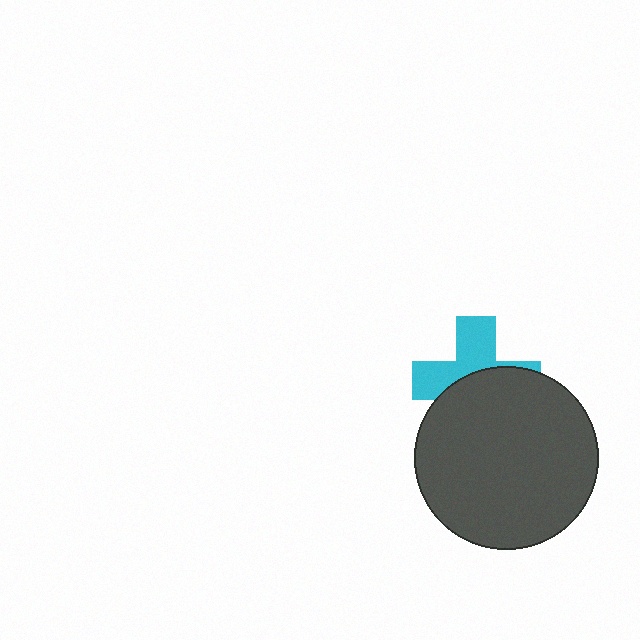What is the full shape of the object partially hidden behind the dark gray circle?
The partially hidden object is a cyan cross.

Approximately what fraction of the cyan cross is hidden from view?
Roughly 53% of the cyan cross is hidden behind the dark gray circle.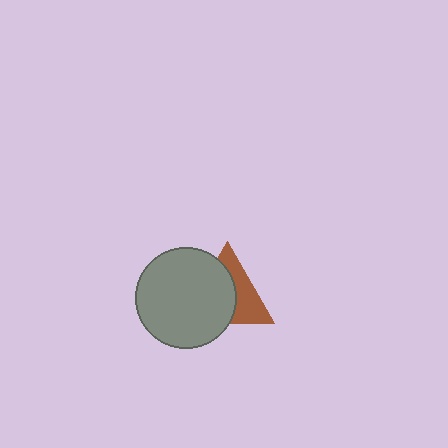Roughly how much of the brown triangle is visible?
A small part of it is visible (roughly 43%).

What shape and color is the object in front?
The object in front is a gray circle.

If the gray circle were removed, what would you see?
You would see the complete brown triangle.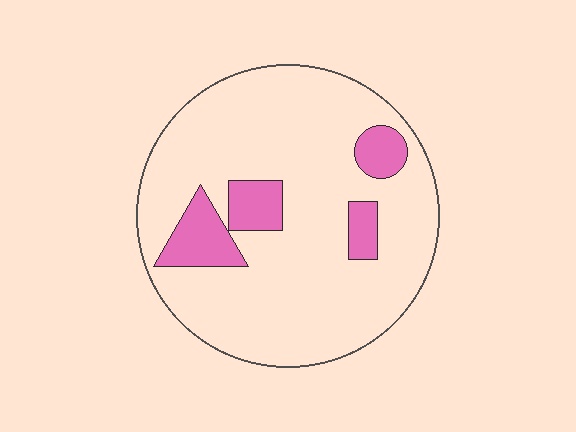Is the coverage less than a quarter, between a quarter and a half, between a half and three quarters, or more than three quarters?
Less than a quarter.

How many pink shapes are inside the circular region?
4.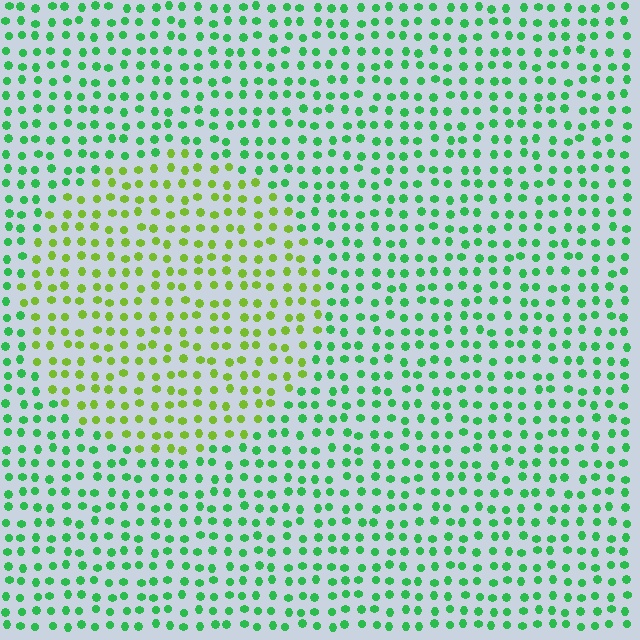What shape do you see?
I see a circle.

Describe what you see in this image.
The image is filled with small green elements in a uniform arrangement. A circle-shaped region is visible where the elements are tinted to a slightly different hue, forming a subtle color boundary.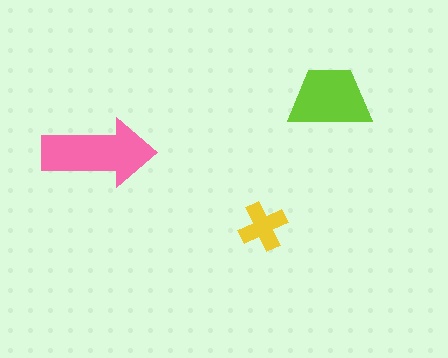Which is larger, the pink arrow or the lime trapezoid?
The pink arrow.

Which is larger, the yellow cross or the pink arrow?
The pink arrow.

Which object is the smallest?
The yellow cross.